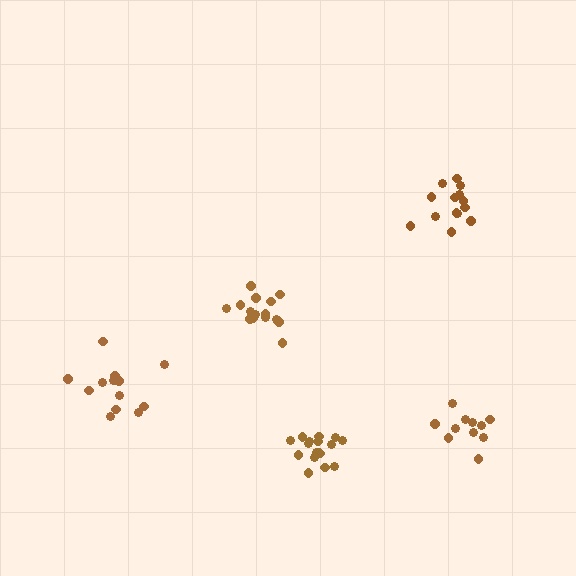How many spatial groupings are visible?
There are 5 spatial groupings.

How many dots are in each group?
Group 1: 15 dots, Group 2: 17 dots, Group 3: 14 dots, Group 4: 14 dots, Group 5: 11 dots (71 total).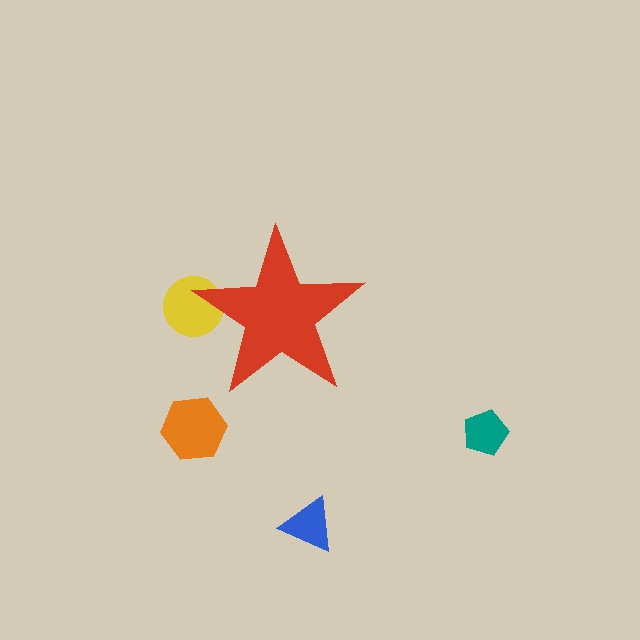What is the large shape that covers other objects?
A red star.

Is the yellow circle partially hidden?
Yes, the yellow circle is partially hidden behind the red star.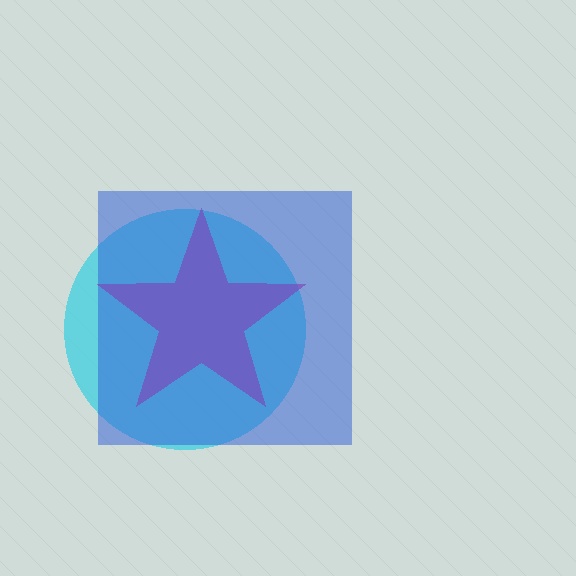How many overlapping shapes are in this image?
There are 3 overlapping shapes in the image.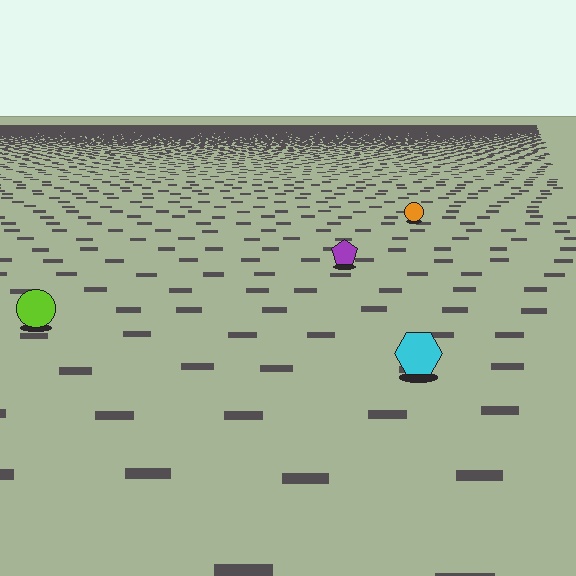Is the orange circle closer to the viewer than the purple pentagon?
No. The purple pentagon is closer — you can tell from the texture gradient: the ground texture is coarser near it.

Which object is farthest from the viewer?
The orange circle is farthest from the viewer. It appears smaller and the ground texture around it is denser.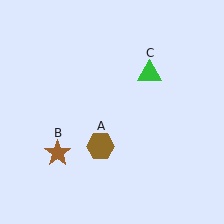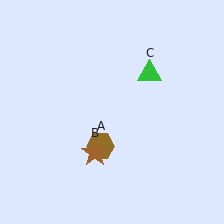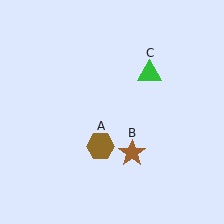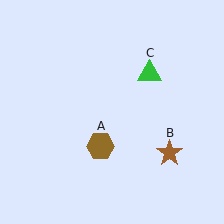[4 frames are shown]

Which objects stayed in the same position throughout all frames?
Brown hexagon (object A) and green triangle (object C) remained stationary.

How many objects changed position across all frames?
1 object changed position: brown star (object B).